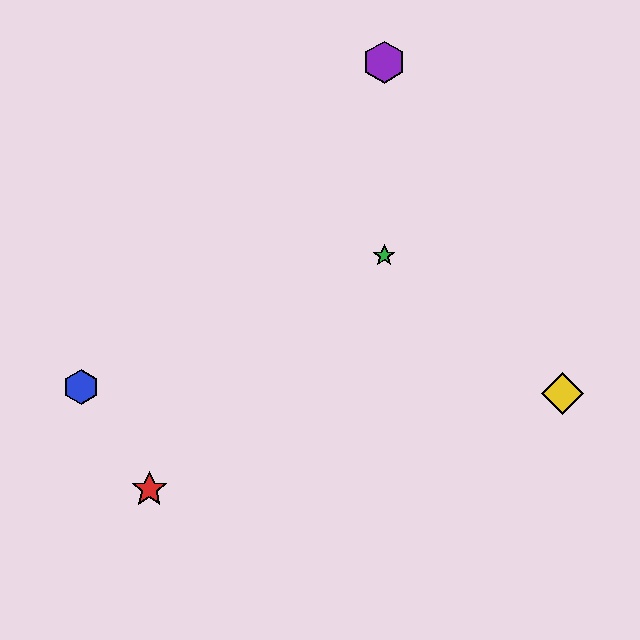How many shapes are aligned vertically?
2 shapes (the green star, the purple hexagon) are aligned vertically.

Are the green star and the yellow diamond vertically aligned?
No, the green star is at x≈384 and the yellow diamond is at x≈563.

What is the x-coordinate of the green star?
The green star is at x≈384.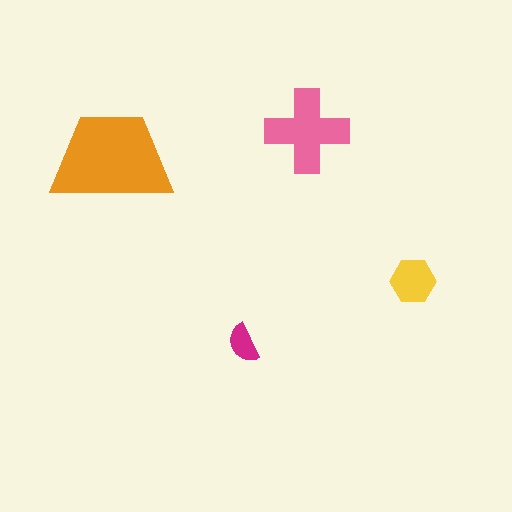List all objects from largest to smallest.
The orange trapezoid, the pink cross, the yellow hexagon, the magenta semicircle.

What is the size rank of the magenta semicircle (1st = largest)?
4th.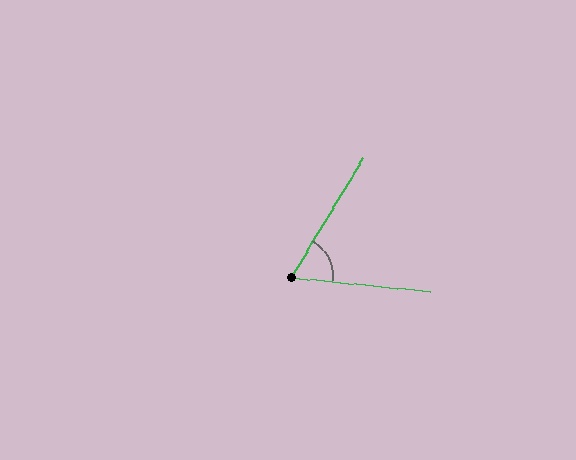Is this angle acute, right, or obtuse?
It is acute.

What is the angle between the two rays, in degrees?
Approximately 65 degrees.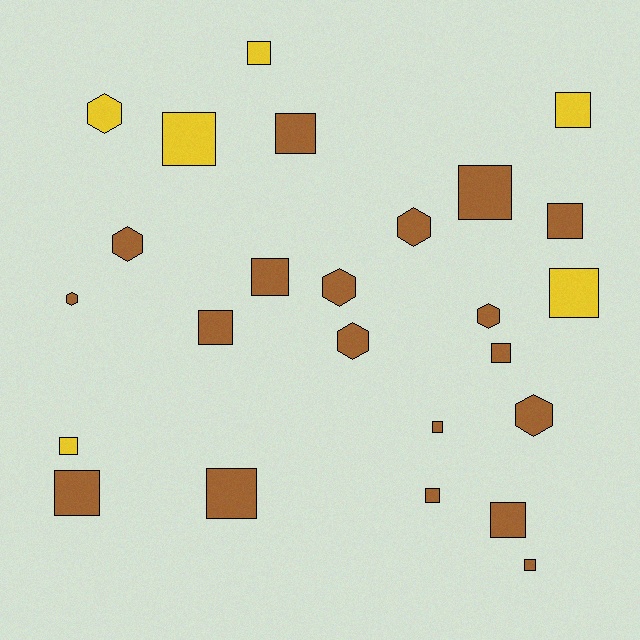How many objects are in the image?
There are 25 objects.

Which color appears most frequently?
Brown, with 19 objects.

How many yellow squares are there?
There are 5 yellow squares.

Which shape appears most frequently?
Square, with 17 objects.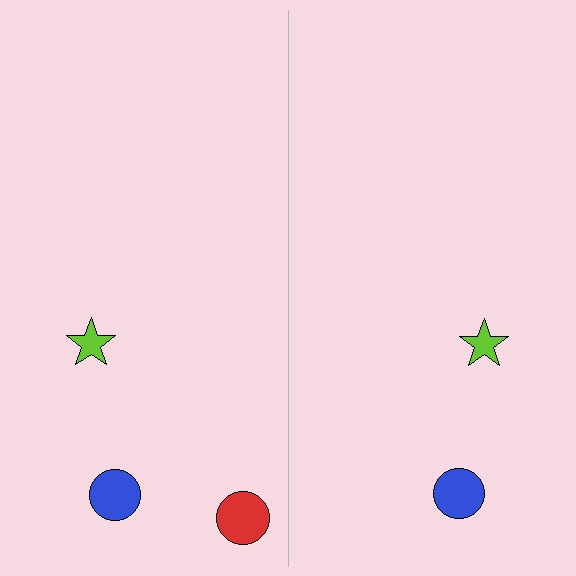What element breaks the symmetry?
A red circle is missing from the right side.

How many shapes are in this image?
There are 5 shapes in this image.